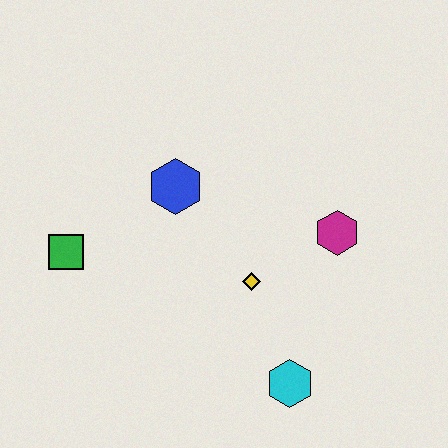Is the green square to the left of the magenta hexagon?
Yes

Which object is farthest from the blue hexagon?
The cyan hexagon is farthest from the blue hexagon.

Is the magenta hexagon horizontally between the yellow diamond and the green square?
No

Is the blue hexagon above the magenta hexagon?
Yes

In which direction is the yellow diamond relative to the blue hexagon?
The yellow diamond is below the blue hexagon.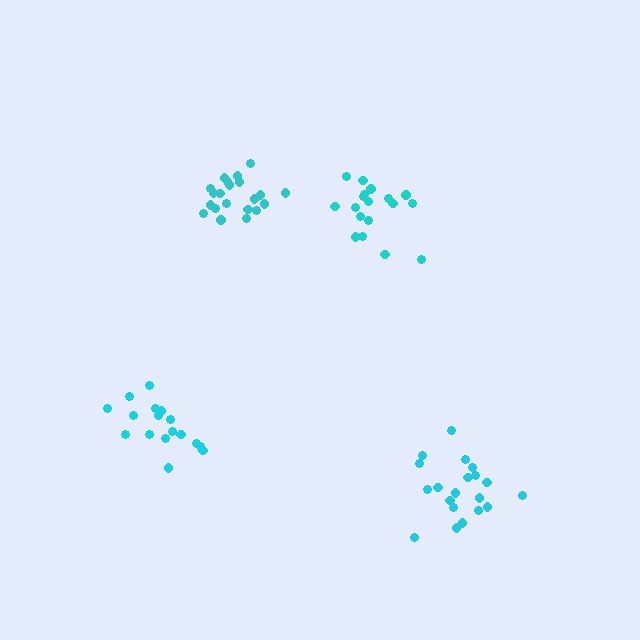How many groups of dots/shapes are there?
There are 4 groups.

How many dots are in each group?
Group 1: 17 dots, Group 2: 20 dots, Group 3: 18 dots, Group 4: 21 dots (76 total).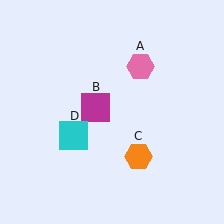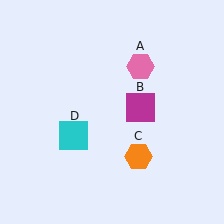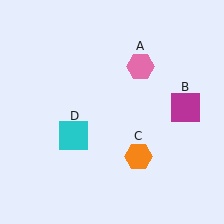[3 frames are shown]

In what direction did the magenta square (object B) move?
The magenta square (object B) moved right.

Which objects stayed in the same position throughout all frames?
Pink hexagon (object A) and orange hexagon (object C) and cyan square (object D) remained stationary.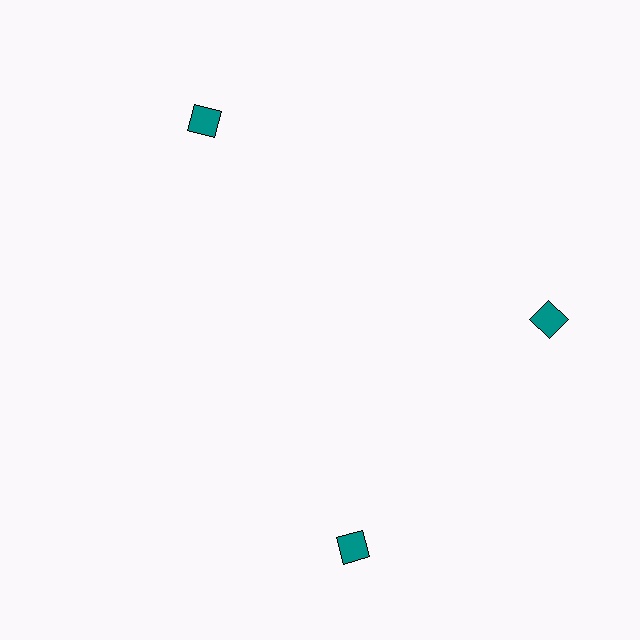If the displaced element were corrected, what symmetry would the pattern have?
It would have 3-fold rotational symmetry — the pattern would map onto itself every 120 degrees.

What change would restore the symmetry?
The symmetry would be restored by rotating it back into even spacing with its neighbors so that all 3 diamonds sit at equal angles and equal distance from the center.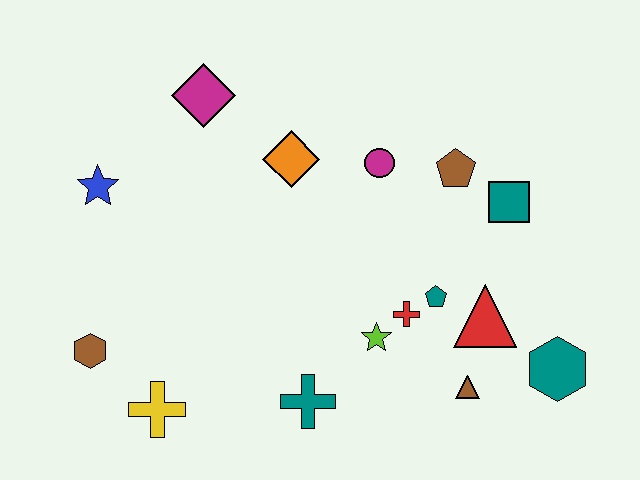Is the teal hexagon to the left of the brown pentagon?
No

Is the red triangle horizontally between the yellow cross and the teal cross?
No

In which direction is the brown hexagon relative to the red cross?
The brown hexagon is to the left of the red cross.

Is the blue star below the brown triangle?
No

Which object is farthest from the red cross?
The blue star is farthest from the red cross.